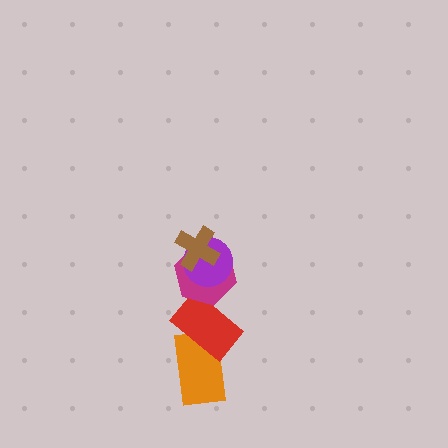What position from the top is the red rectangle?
The red rectangle is 4th from the top.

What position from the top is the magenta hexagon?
The magenta hexagon is 3rd from the top.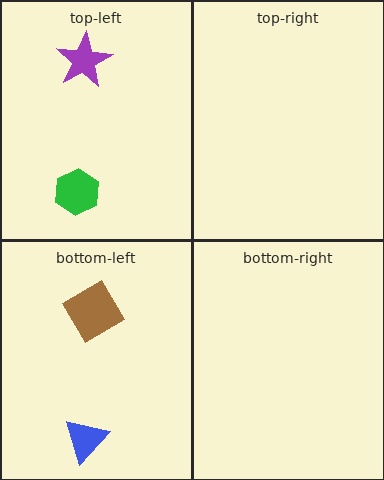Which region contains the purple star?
The top-left region.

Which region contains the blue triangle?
The bottom-left region.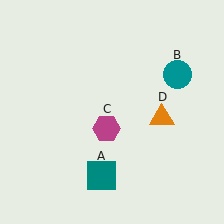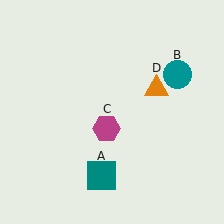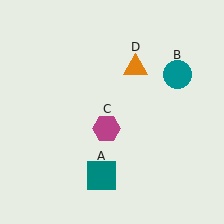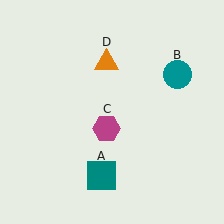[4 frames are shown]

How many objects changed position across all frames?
1 object changed position: orange triangle (object D).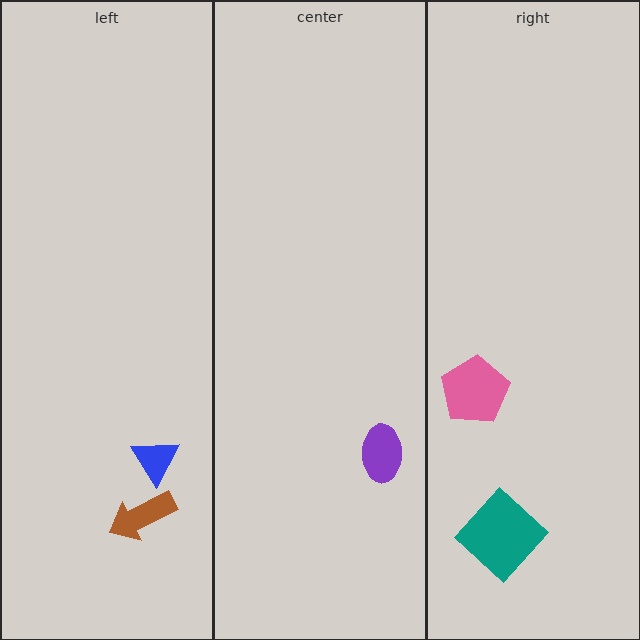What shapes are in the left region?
The brown arrow, the blue triangle.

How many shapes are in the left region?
2.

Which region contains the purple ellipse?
The center region.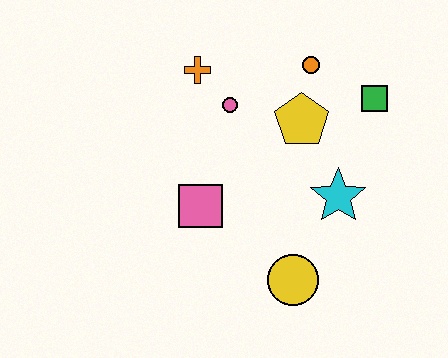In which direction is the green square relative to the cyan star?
The green square is above the cyan star.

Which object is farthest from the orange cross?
The yellow circle is farthest from the orange cross.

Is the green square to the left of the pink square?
No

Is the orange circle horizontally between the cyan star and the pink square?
Yes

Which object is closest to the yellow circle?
The cyan star is closest to the yellow circle.